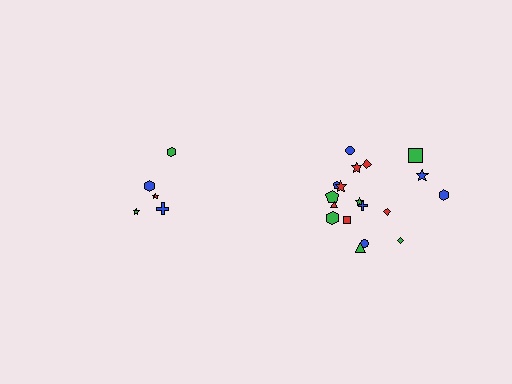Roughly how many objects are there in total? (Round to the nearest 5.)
Roughly 25 objects in total.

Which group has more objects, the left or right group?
The right group.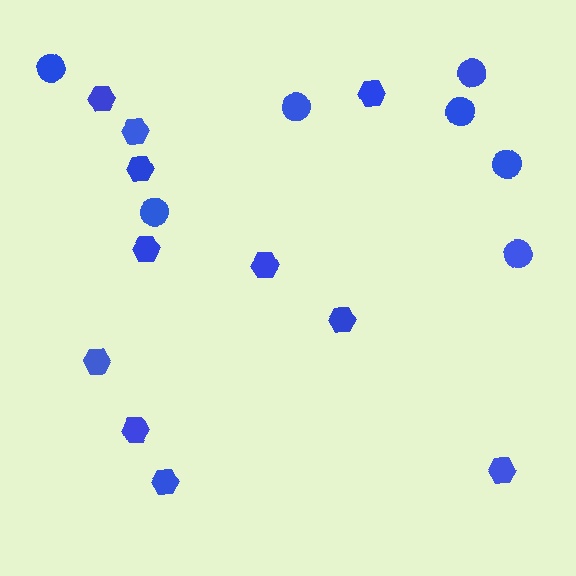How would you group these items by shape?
There are 2 groups: one group of hexagons (11) and one group of circles (7).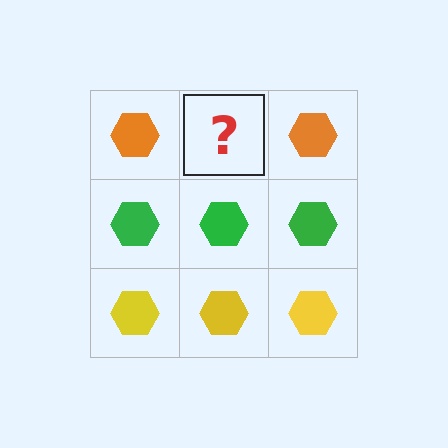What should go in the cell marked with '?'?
The missing cell should contain an orange hexagon.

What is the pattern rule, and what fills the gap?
The rule is that each row has a consistent color. The gap should be filled with an orange hexagon.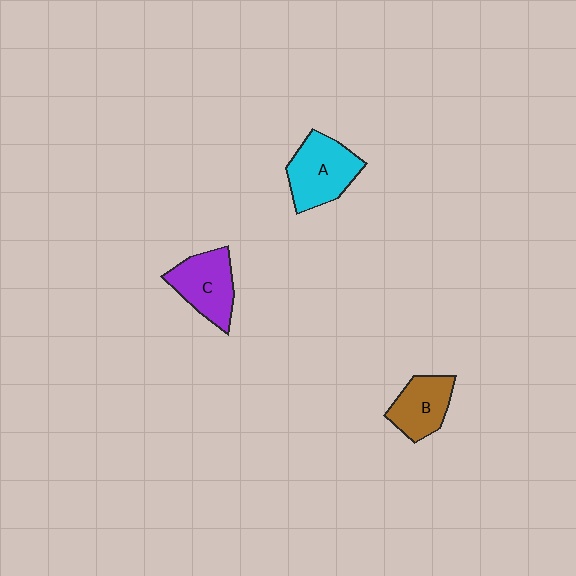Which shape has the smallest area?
Shape B (brown).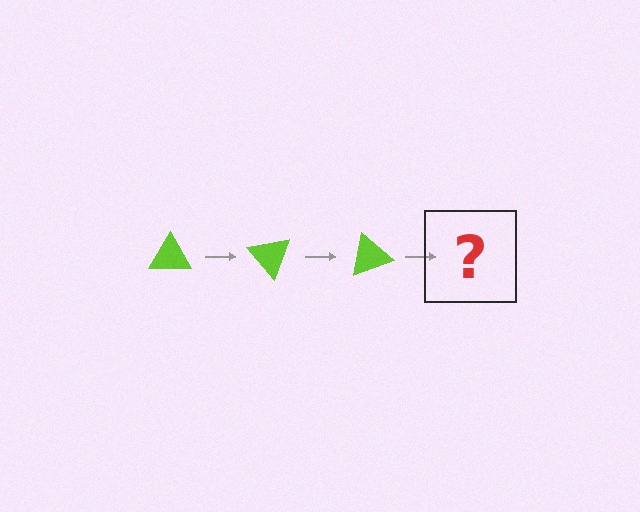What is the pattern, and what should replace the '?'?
The pattern is that the triangle rotates 50 degrees each step. The '?' should be a lime triangle rotated 150 degrees.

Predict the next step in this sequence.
The next step is a lime triangle rotated 150 degrees.